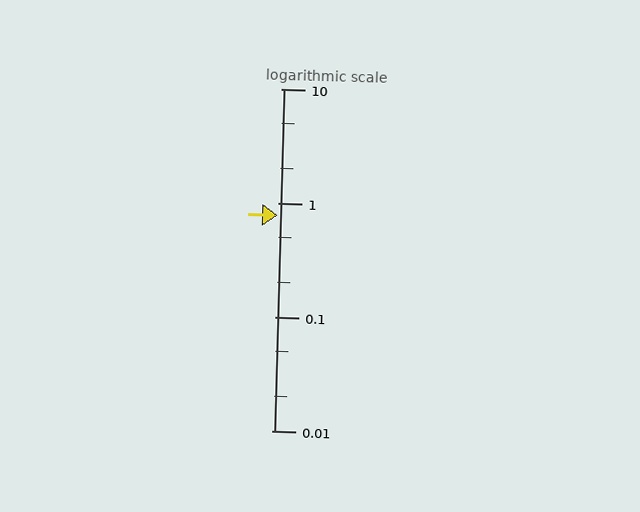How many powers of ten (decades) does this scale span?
The scale spans 3 decades, from 0.01 to 10.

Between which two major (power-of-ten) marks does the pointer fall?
The pointer is between 0.1 and 1.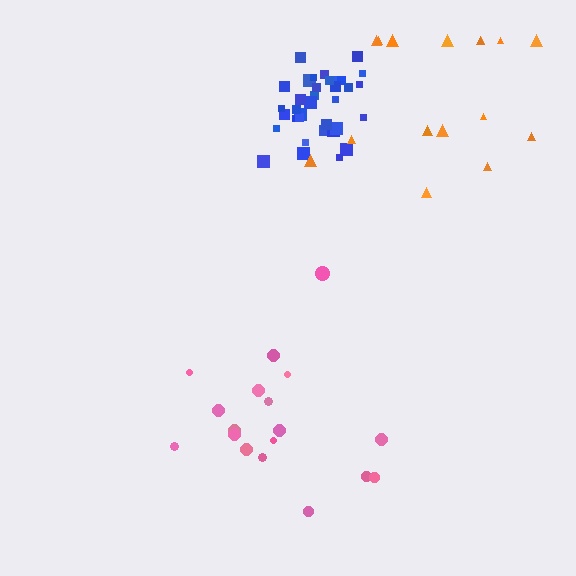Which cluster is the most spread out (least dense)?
Orange.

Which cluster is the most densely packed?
Blue.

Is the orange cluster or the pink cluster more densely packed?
Pink.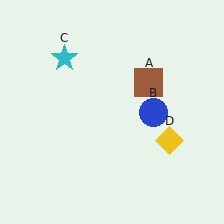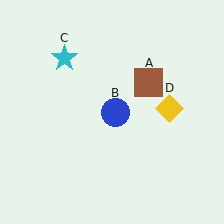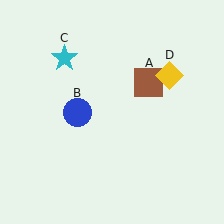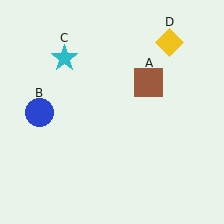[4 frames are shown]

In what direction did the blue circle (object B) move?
The blue circle (object B) moved left.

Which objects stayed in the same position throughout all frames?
Brown square (object A) and cyan star (object C) remained stationary.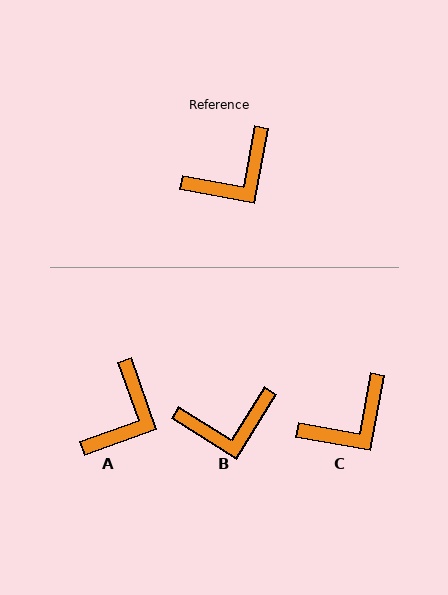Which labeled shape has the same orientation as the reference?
C.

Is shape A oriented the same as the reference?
No, it is off by about 30 degrees.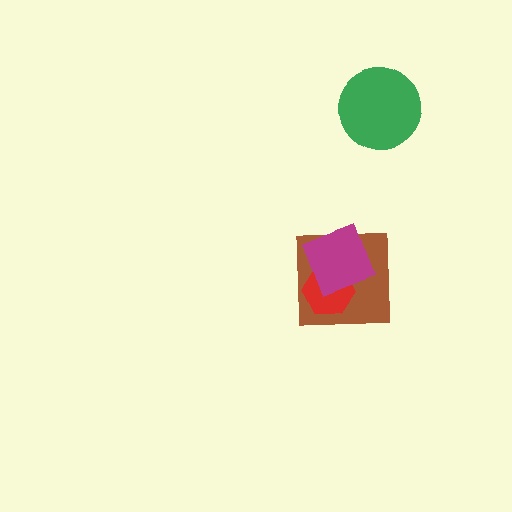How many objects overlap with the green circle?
0 objects overlap with the green circle.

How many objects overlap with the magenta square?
2 objects overlap with the magenta square.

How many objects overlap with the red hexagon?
2 objects overlap with the red hexagon.